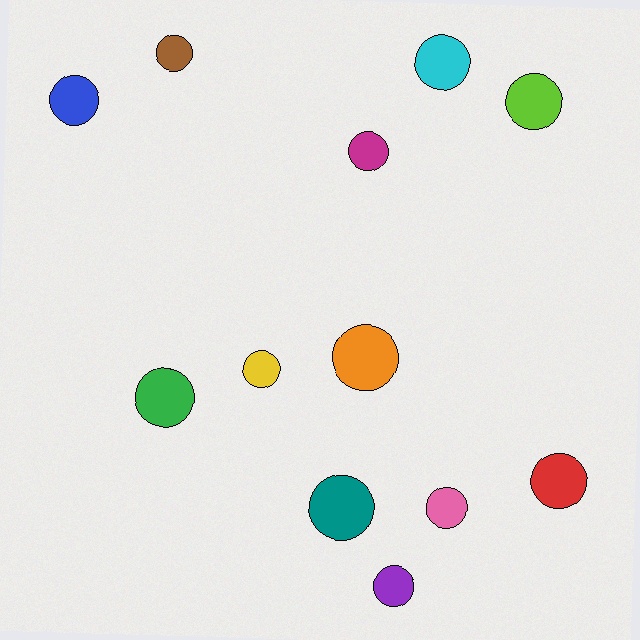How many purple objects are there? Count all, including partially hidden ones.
There is 1 purple object.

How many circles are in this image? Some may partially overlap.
There are 12 circles.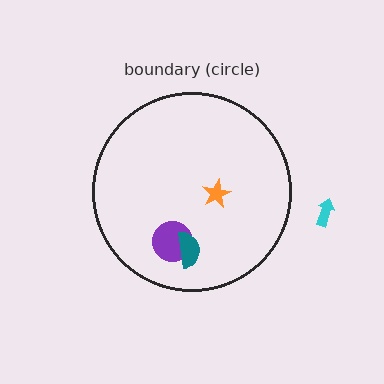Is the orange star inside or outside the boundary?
Inside.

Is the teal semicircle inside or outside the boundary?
Inside.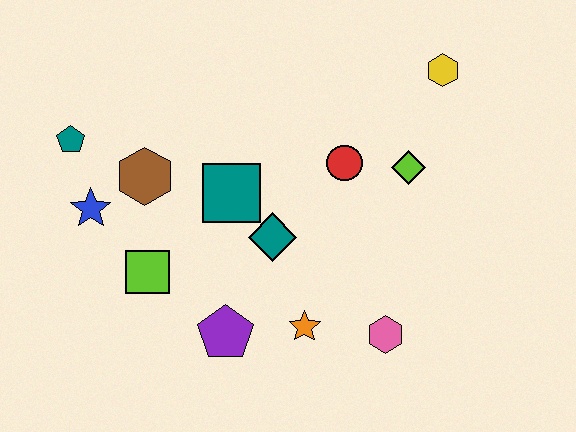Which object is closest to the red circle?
The lime diamond is closest to the red circle.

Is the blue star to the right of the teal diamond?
No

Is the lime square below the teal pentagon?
Yes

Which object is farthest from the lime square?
The yellow hexagon is farthest from the lime square.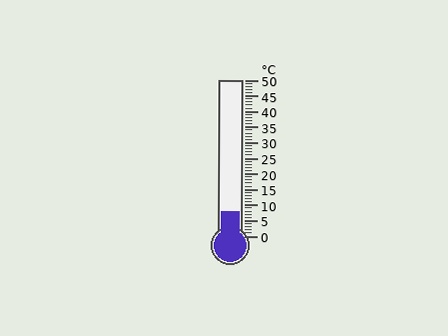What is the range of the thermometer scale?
The thermometer scale ranges from 0°C to 50°C.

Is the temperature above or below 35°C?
The temperature is below 35°C.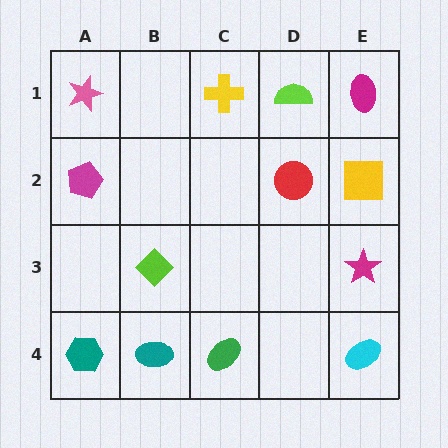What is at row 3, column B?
A lime diamond.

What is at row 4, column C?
A green ellipse.